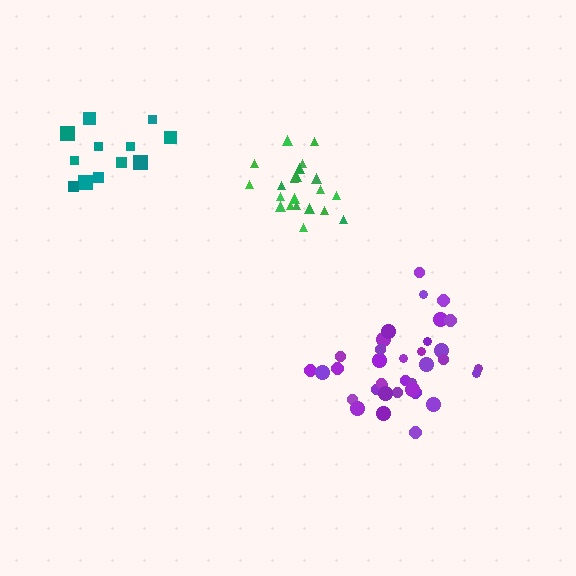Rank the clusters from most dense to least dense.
green, purple, teal.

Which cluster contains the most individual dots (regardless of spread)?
Purple (35).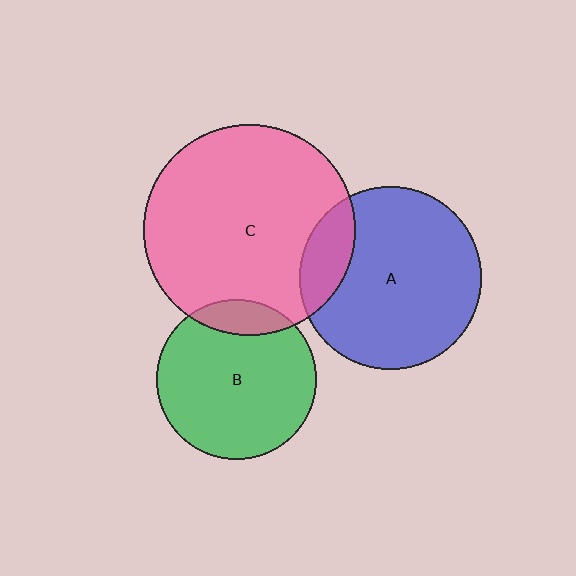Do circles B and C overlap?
Yes.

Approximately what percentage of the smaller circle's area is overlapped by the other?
Approximately 15%.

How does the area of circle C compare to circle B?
Approximately 1.7 times.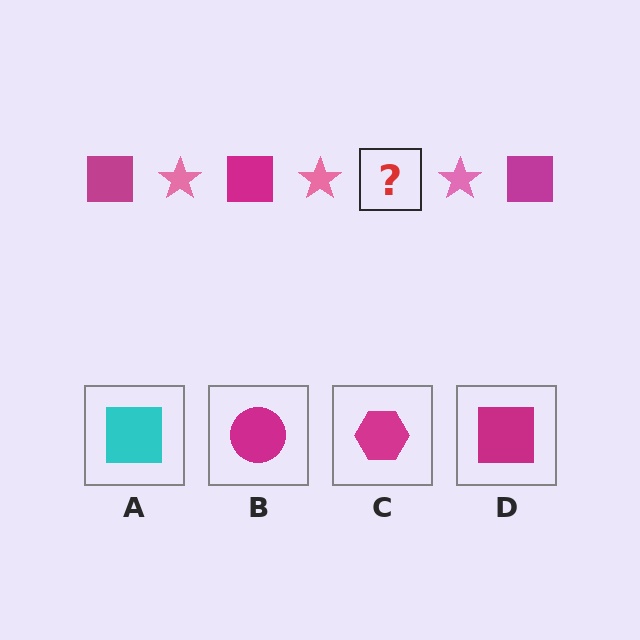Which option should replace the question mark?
Option D.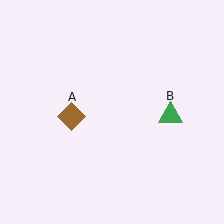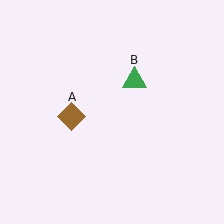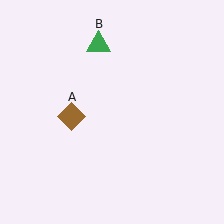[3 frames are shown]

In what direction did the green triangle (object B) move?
The green triangle (object B) moved up and to the left.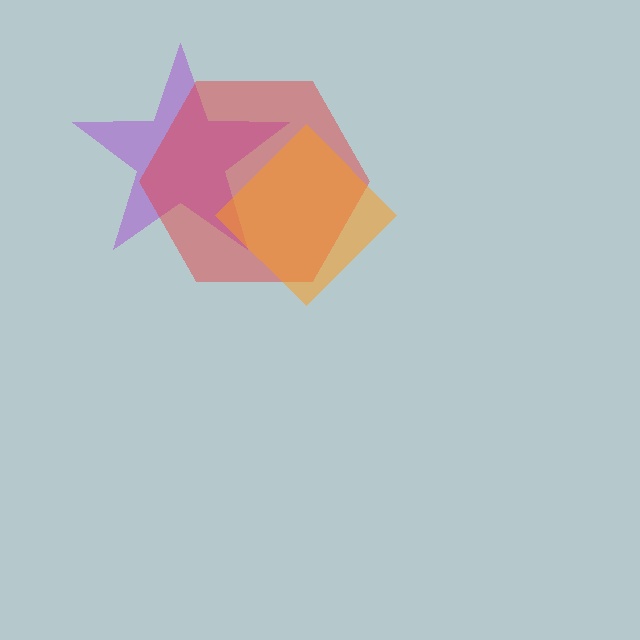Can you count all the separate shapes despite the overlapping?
Yes, there are 3 separate shapes.